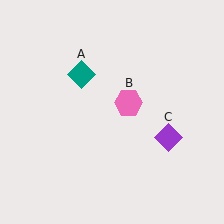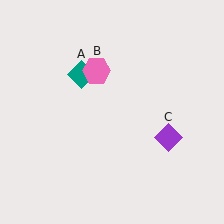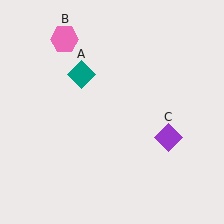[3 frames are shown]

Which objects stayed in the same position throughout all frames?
Teal diamond (object A) and purple diamond (object C) remained stationary.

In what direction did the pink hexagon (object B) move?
The pink hexagon (object B) moved up and to the left.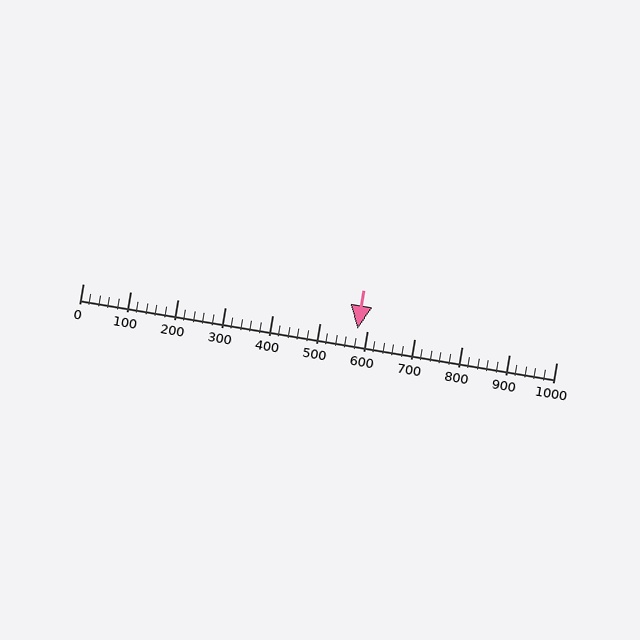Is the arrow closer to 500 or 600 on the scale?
The arrow is closer to 600.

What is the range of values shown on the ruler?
The ruler shows values from 0 to 1000.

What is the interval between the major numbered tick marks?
The major tick marks are spaced 100 units apart.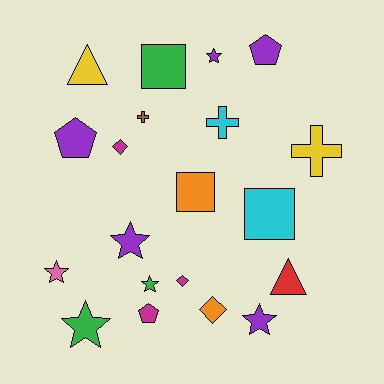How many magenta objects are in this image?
There are 3 magenta objects.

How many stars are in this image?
There are 6 stars.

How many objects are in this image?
There are 20 objects.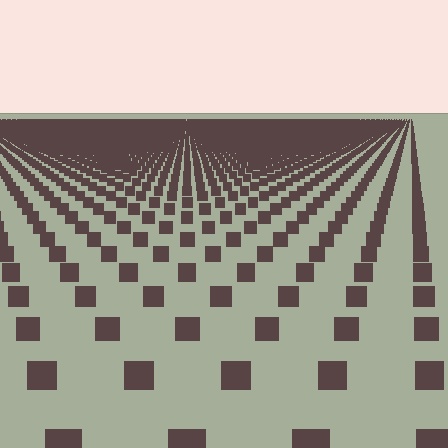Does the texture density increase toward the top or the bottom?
Density increases toward the top.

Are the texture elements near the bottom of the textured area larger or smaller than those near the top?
Larger. Near the bottom, elements are closer to the viewer and appear at a bigger on-screen size.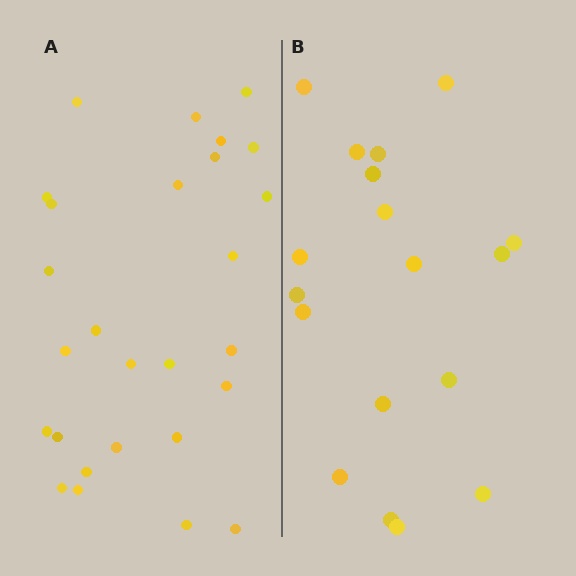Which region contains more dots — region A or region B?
Region A (the left region) has more dots.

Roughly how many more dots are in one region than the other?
Region A has roughly 8 or so more dots than region B.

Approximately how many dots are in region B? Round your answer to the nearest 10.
About 20 dots. (The exact count is 18, which rounds to 20.)